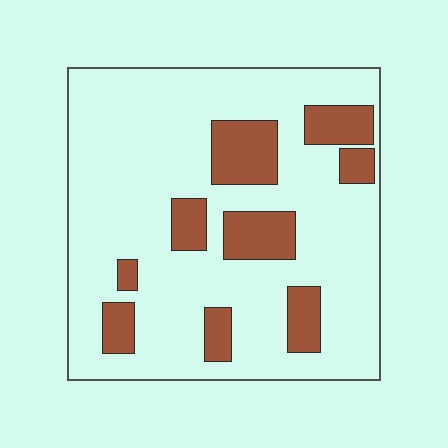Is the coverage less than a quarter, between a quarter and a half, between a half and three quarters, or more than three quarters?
Less than a quarter.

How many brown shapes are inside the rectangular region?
9.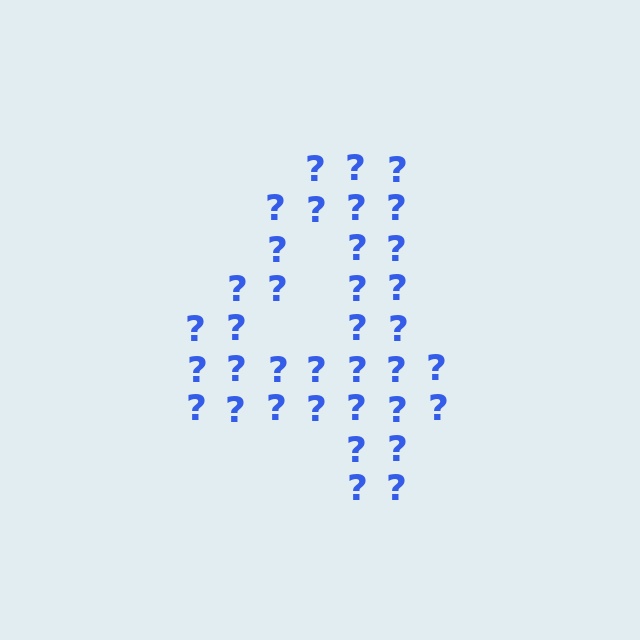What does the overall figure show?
The overall figure shows the digit 4.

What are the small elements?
The small elements are question marks.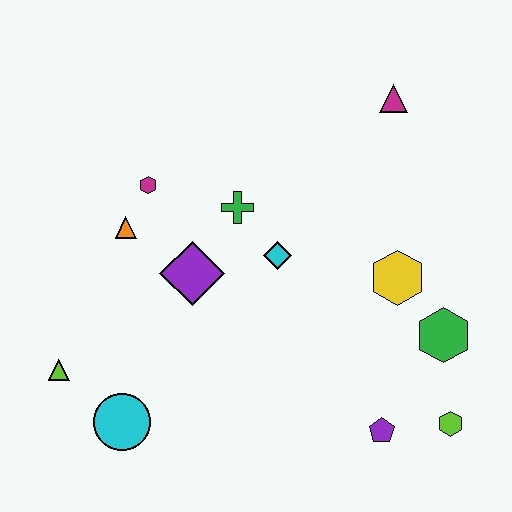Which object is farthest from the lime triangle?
The magenta triangle is farthest from the lime triangle.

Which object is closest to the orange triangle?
The magenta hexagon is closest to the orange triangle.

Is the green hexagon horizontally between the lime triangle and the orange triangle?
No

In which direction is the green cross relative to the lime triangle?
The green cross is to the right of the lime triangle.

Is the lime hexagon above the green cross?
No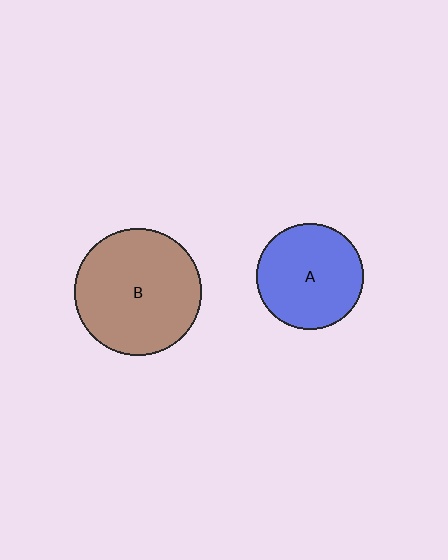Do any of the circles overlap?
No, none of the circles overlap.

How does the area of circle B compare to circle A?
Approximately 1.4 times.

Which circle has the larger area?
Circle B (brown).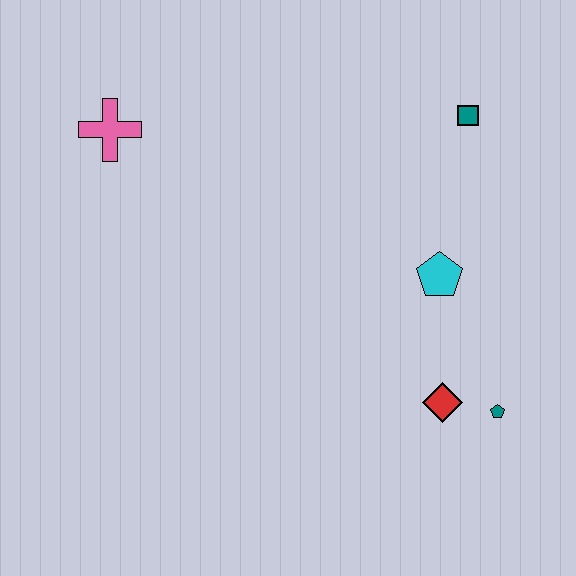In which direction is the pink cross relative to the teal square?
The pink cross is to the left of the teal square.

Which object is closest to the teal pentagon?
The red diamond is closest to the teal pentagon.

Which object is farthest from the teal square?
The pink cross is farthest from the teal square.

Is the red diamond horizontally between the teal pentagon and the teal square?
No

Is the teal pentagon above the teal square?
No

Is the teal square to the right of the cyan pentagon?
Yes